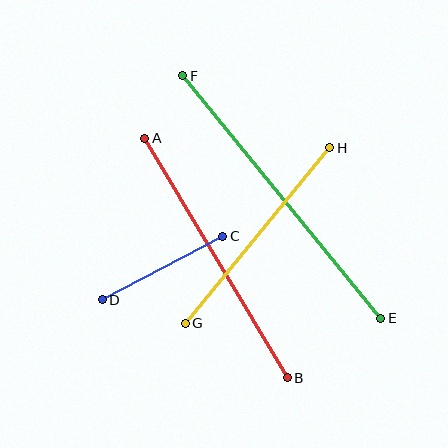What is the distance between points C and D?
The distance is approximately 136 pixels.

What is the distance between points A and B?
The distance is approximately 279 pixels.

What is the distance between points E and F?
The distance is approximately 313 pixels.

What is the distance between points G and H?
The distance is approximately 228 pixels.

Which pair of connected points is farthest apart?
Points E and F are farthest apart.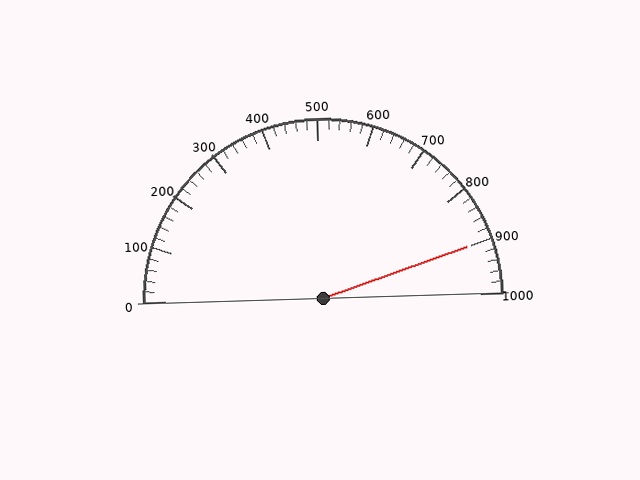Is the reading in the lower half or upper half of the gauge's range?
The reading is in the upper half of the range (0 to 1000).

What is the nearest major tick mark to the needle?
The nearest major tick mark is 900.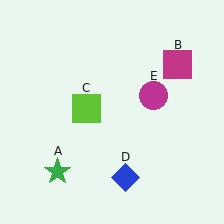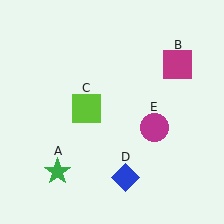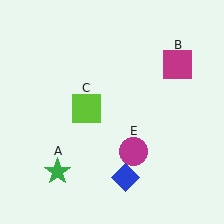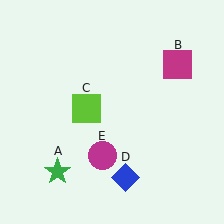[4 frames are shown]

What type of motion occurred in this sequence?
The magenta circle (object E) rotated clockwise around the center of the scene.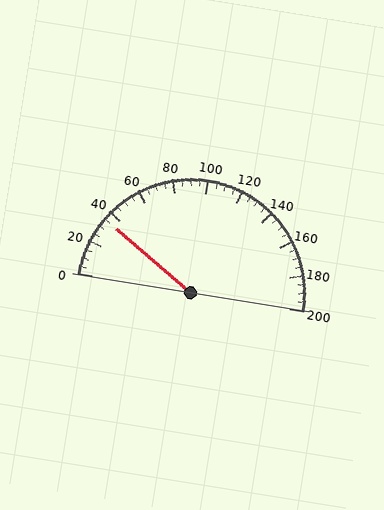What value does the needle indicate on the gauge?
The needle indicates approximately 35.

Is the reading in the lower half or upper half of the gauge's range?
The reading is in the lower half of the range (0 to 200).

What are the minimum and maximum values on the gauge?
The gauge ranges from 0 to 200.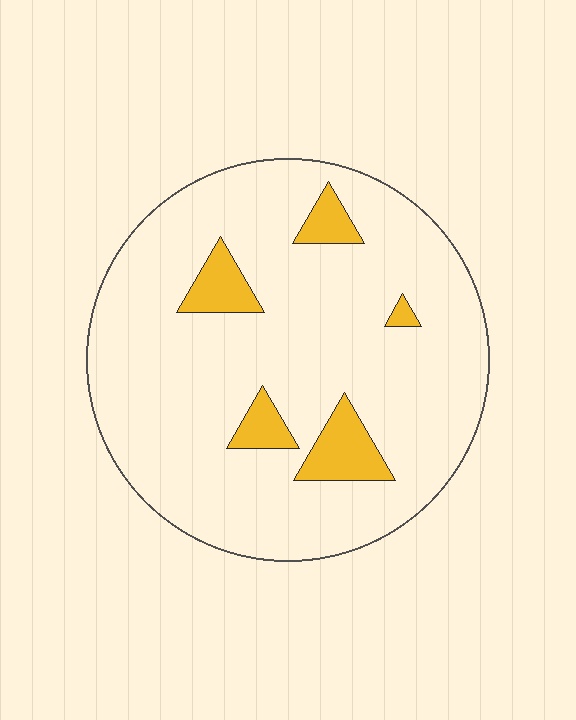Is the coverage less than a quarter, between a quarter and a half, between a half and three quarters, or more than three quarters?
Less than a quarter.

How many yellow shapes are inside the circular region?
5.